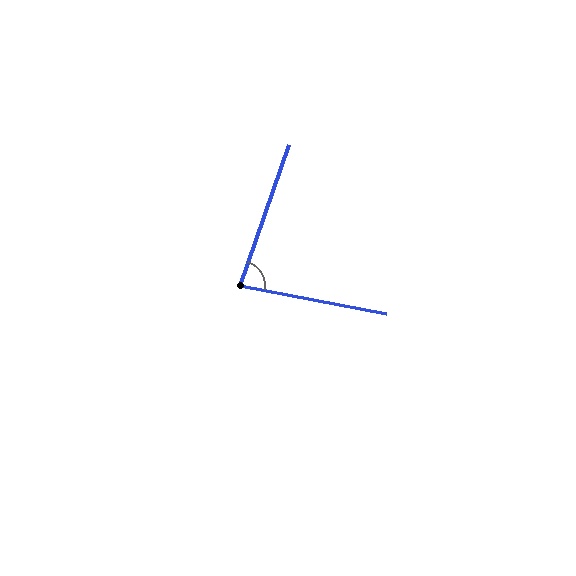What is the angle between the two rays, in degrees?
Approximately 82 degrees.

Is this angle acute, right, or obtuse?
It is acute.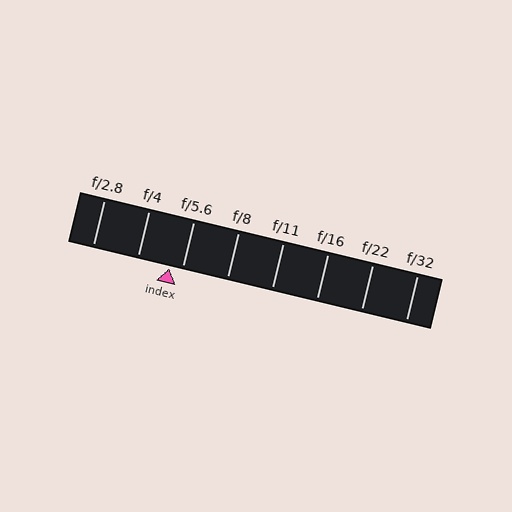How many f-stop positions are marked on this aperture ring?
There are 8 f-stop positions marked.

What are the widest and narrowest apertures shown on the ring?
The widest aperture shown is f/2.8 and the narrowest is f/32.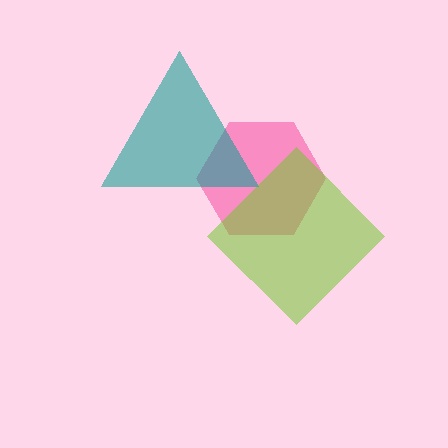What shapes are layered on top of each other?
The layered shapes are: a pink hexagon, a lime diamond, a teal triangle.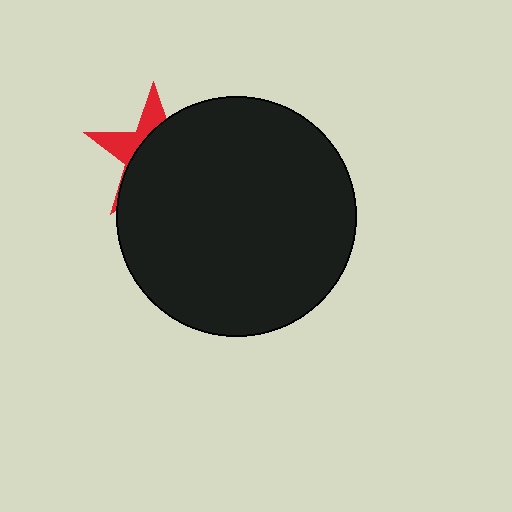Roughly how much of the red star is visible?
A small part of it is visible (roughly 31%).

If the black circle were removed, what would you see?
You would see the complete red star.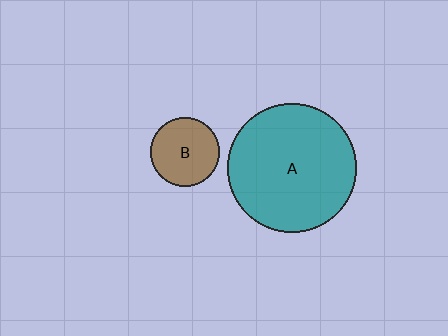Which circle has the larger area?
Circle A (teal).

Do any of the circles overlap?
No, none of the circles overlap.